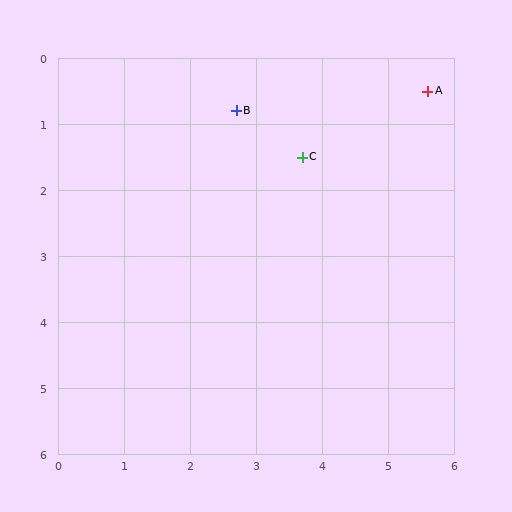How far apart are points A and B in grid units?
Points A and B are about 2.9 grid units apart.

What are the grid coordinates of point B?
Point B is at approximately (2.7, 0.8).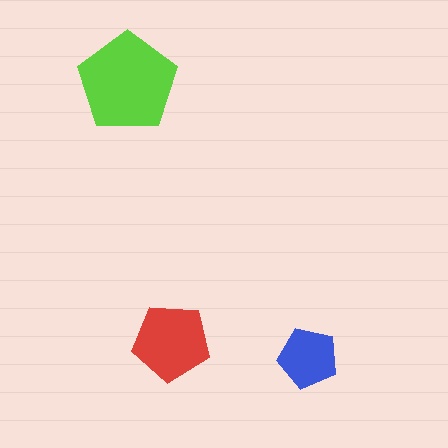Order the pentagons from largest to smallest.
the lime one, the red one, the blue one.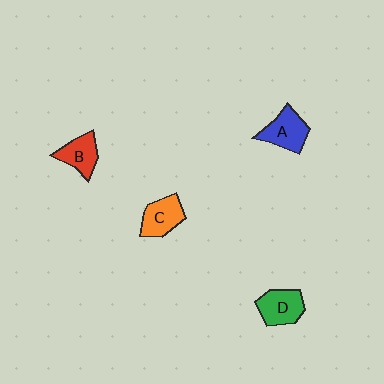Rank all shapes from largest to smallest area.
From largest to smallest: A (blue), D (green), C (orange), B (red).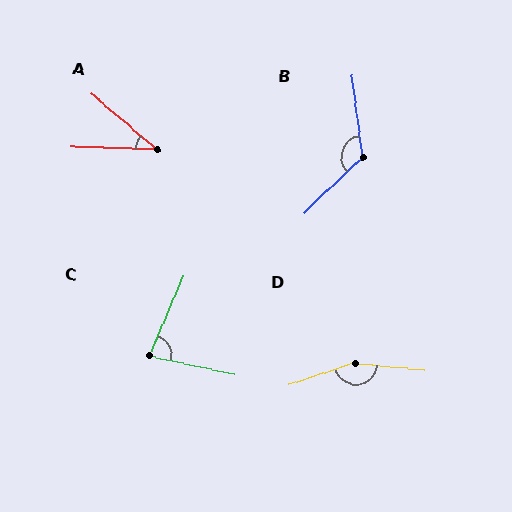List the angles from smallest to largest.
A (39°), C (79°), B (126°), D (156°).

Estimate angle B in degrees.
Approximately 126 degrees.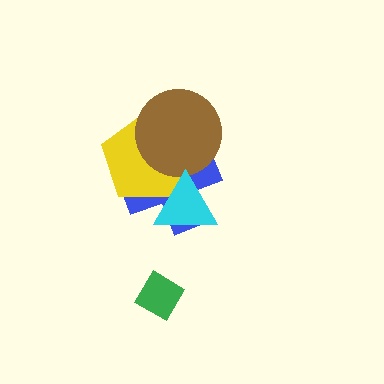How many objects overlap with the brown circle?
2 objects overlap with the brown circle.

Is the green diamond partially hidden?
No, no other shape covers it.